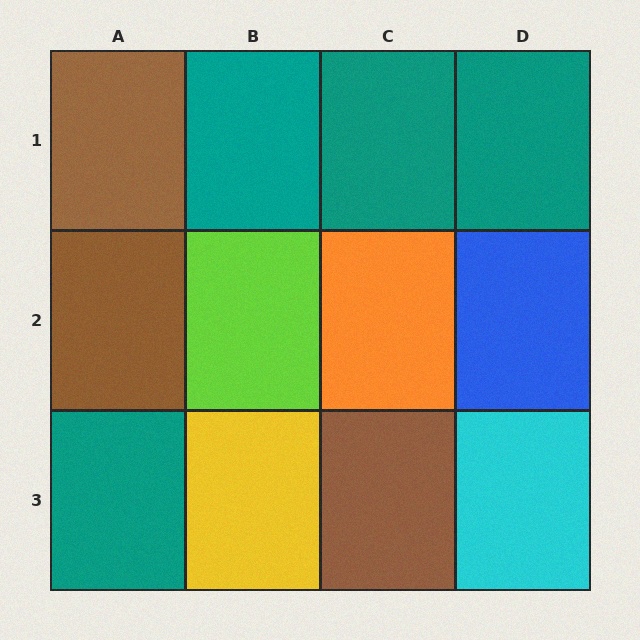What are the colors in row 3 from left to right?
Teal, yellow, brown, cyan.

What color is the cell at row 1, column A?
Brown.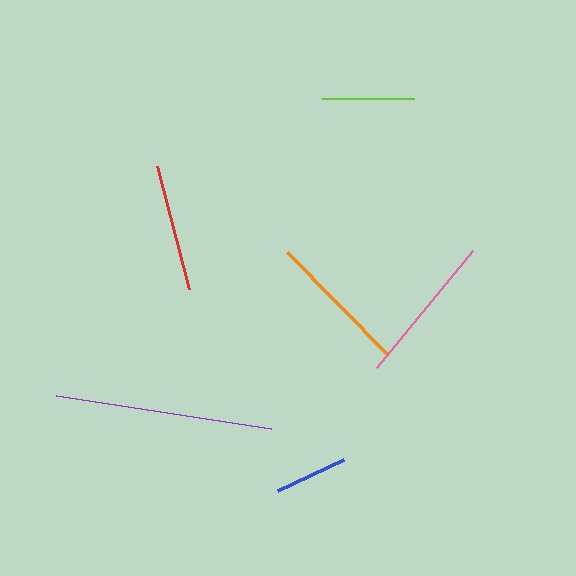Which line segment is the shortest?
The blue line is the shortest at approximately 72 pixels.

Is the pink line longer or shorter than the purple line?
The purple line is longer than the pink line.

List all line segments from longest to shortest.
From longest to shortest: purple, pink, orange, red, lime, blue.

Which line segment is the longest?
The purple line is the longest at approximately 217 pixels.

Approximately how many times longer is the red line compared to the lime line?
The red line is approximately 1.4 times the length of the lime line.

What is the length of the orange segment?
The orange segment is approximately 144 pixels long.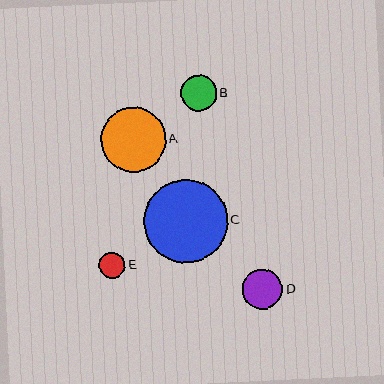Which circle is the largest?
Circle C is the largest with a size of approximately 83 pixels.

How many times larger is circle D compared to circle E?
Circle D is approximately 1.6 times the size of circle E.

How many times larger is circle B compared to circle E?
Circle B is approximately 1.4 times the size of circle E.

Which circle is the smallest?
Circle E is the smallest with a size of approximately 26 pixels.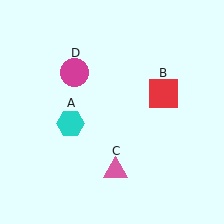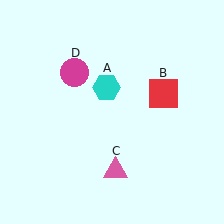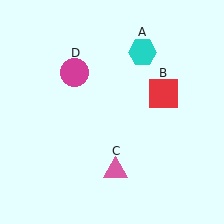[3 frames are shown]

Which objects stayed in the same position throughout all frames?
Red square (object B) and pink triangle (object C) and magenta circle (object D) remained stationary.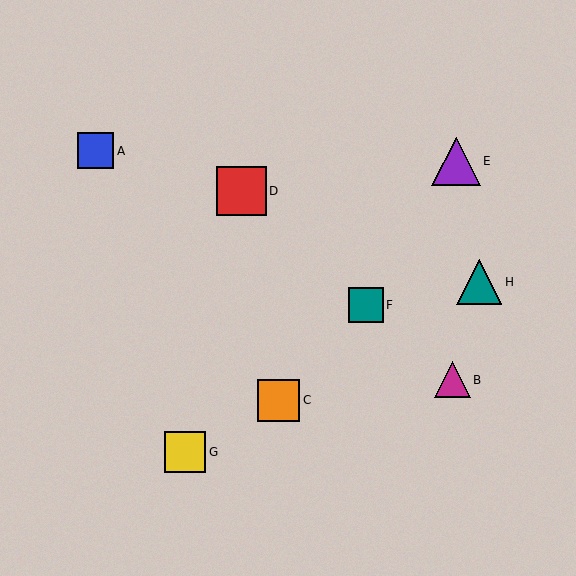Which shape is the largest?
The red square (labeled D) is the largest.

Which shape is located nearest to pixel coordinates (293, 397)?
The orange square (labeled C) at (279, 400) is nearest to that location.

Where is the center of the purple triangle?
The center of the purple triangle is at (456, 161).